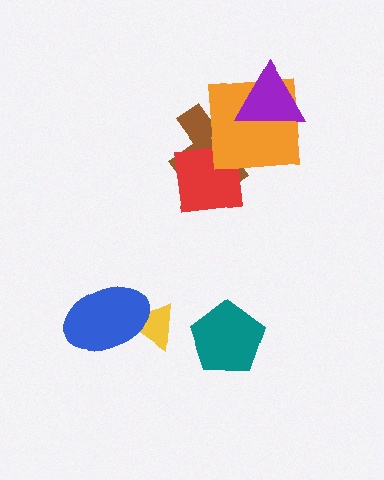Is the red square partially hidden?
Yes, it is partially covered by another shape.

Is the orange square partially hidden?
Yes, it is partially covered by another shape.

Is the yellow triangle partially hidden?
Yes, it is partially covered by another shape.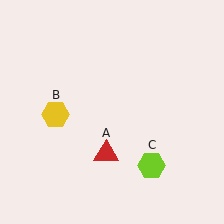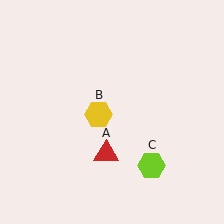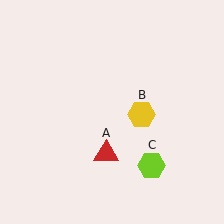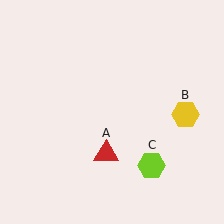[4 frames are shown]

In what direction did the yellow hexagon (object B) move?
The yellow hexagon (object B) moved right.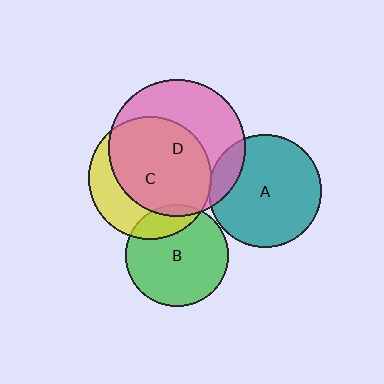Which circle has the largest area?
Circle D (pink).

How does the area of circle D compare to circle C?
Approximately 1.2 times.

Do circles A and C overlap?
Yes.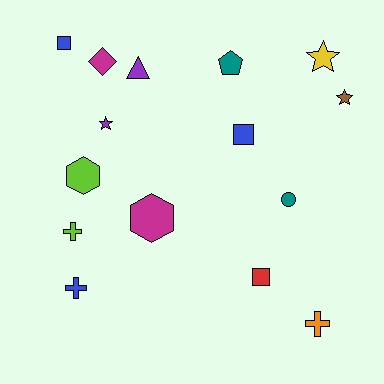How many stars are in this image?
There are 3 stars.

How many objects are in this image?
There are 15 objects.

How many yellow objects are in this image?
There is 1 yellow object.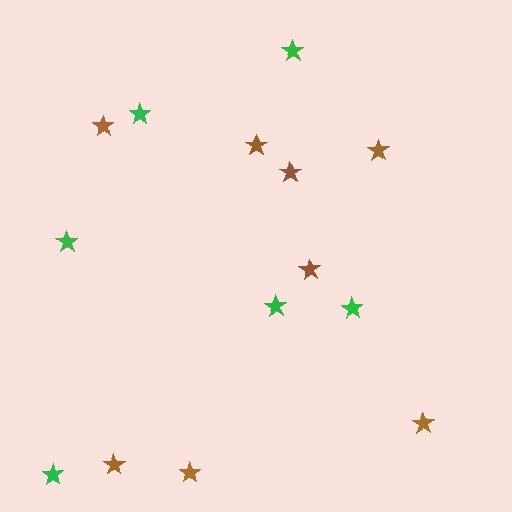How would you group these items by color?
There are 2 groups: one group of brown stars (8) and one group of green stars (6).